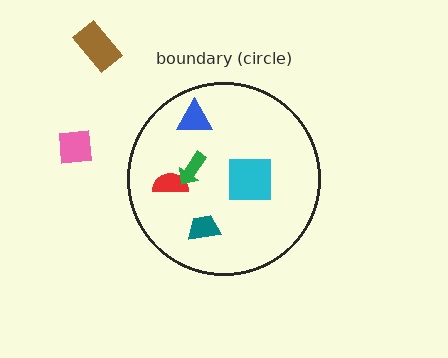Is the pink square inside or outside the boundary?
Outside.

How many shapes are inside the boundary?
5 inside, 2 outside.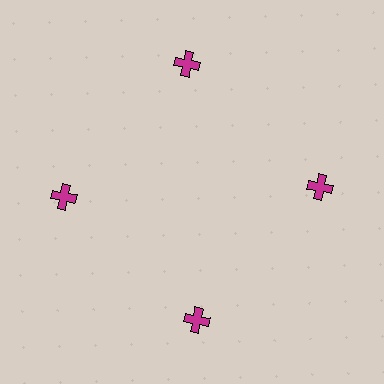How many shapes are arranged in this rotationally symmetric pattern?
There are 4 shapes, arranged in 4 groups of 1.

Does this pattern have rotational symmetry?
Yes, this pattern has 4-fold rotational symmetry. It looks the same after rotating 90 degrees around the center.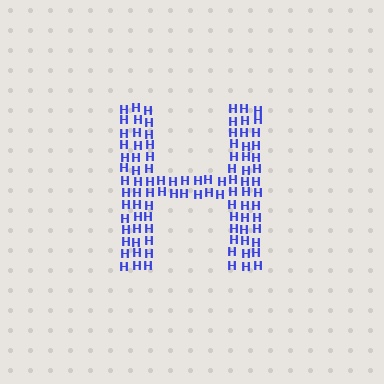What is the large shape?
The large shape is the letter H.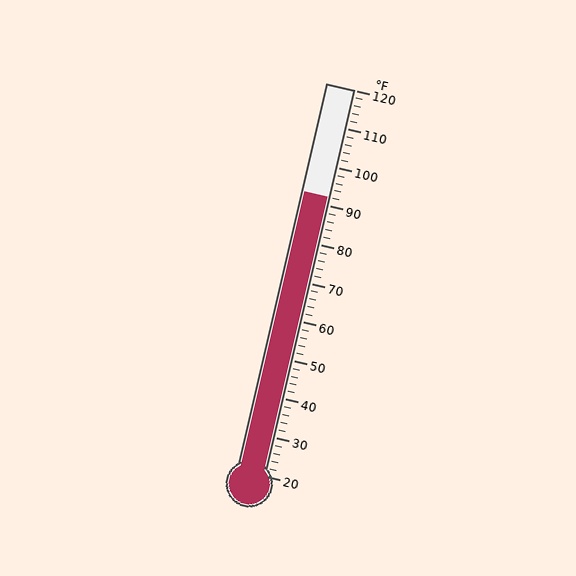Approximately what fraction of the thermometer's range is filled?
The thermometer is filled to approximately 70% of its range.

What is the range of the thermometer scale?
The thermometer scale ranges from 20°F to 120°F.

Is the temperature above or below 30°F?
The temperature is above 30°F.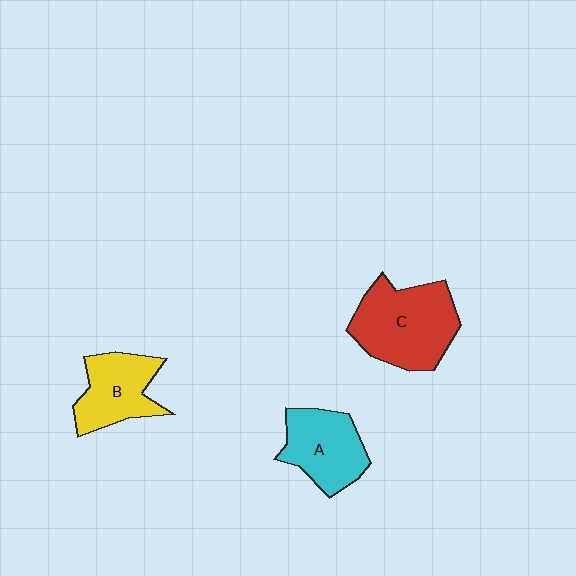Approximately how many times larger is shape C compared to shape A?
Approximately 1.4 times.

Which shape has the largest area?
Shape C (red).